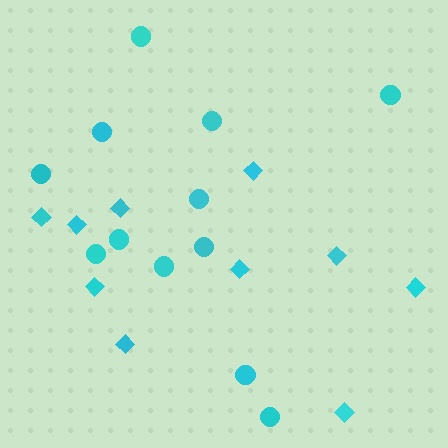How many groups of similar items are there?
There are 2 groups: one group of circles (12) and one group of diamonds (10).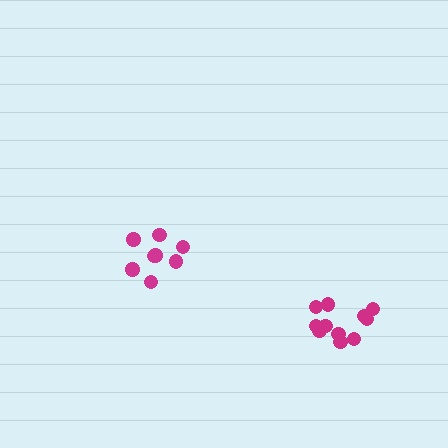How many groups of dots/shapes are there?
There are 2 groups.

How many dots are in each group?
Group 1: 9 dots, Group 2: 11 dots (20 total).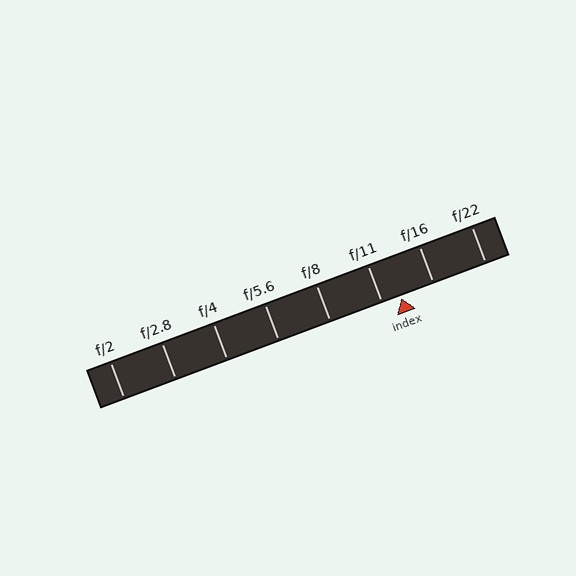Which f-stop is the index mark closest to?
The index mark is closest to f/11.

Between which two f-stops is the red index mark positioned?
The index mark is between f/11 and f/16.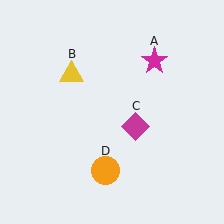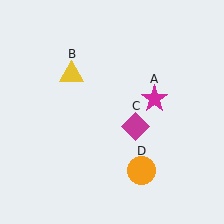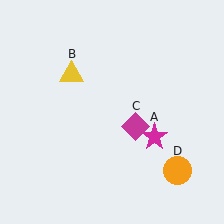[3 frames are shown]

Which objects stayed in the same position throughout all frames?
Yellow triangle (object B) and magenta diamond (object C) remained stationary.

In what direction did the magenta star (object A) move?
The magenta star (object A) moved down.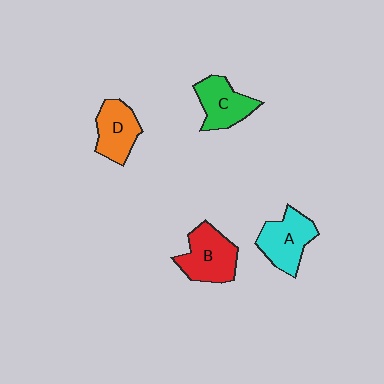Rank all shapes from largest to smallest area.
From largest to smallest: B (red), A (cyan), C (green), D (orange).